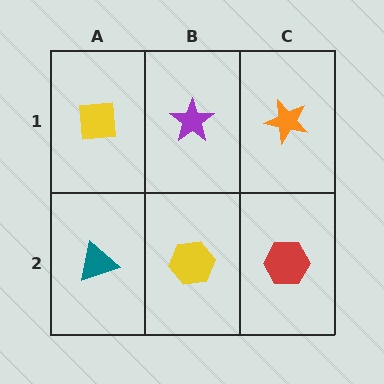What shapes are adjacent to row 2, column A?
A yellow square (row 1, column A), a yellow hexagon (row 2, column B).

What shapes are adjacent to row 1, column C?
A red hexagon (row 2, column C), a purple star (row 1, column B).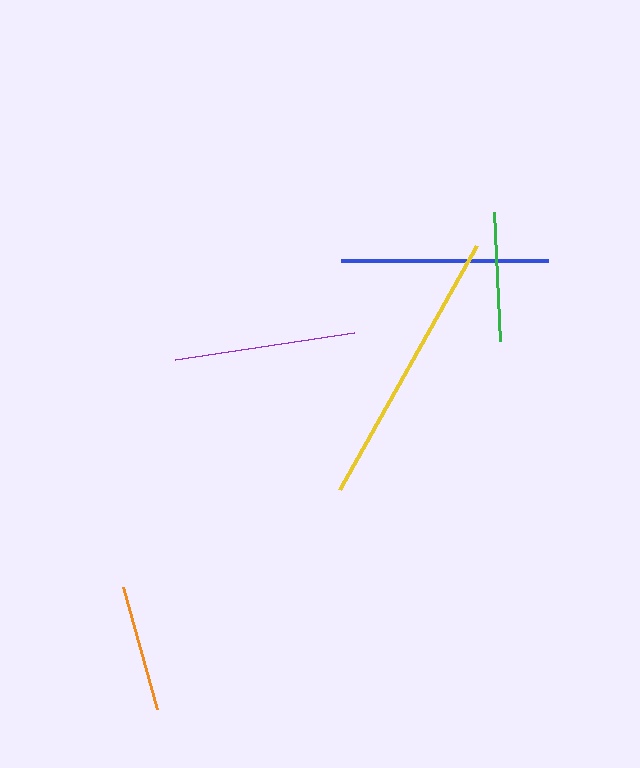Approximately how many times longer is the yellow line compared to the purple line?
The yellow line is approximately 1.5 times the length of the purple line.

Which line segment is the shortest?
The orange line is the shortest at approximately 127 pixels.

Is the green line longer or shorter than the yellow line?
The yellow line is longer than the green line.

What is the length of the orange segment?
The orange segment is approximately 127 pixels long.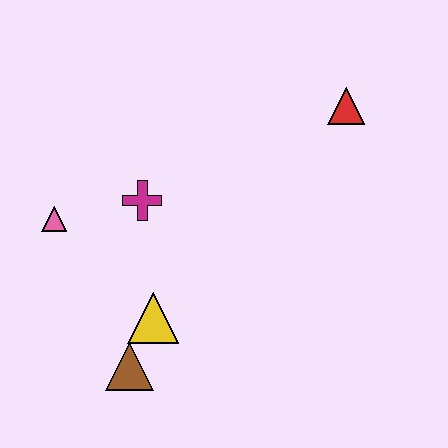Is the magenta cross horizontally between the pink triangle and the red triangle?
Yes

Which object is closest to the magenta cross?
The pink triangle is closest to the magenta cross.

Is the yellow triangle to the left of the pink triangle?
No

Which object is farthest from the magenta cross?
The red triangle is farthest from the magenta cross.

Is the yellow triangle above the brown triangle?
Yes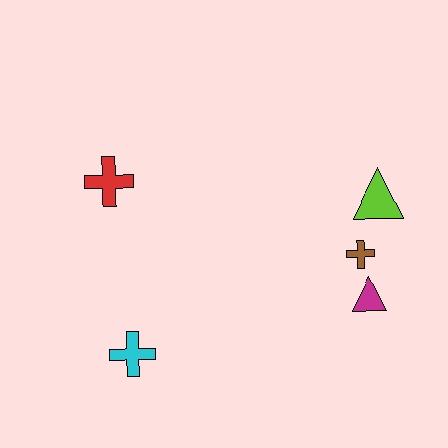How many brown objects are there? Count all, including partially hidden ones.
There is 1 brown object.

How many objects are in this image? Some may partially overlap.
There are 5 objects.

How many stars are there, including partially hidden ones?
There are no stars.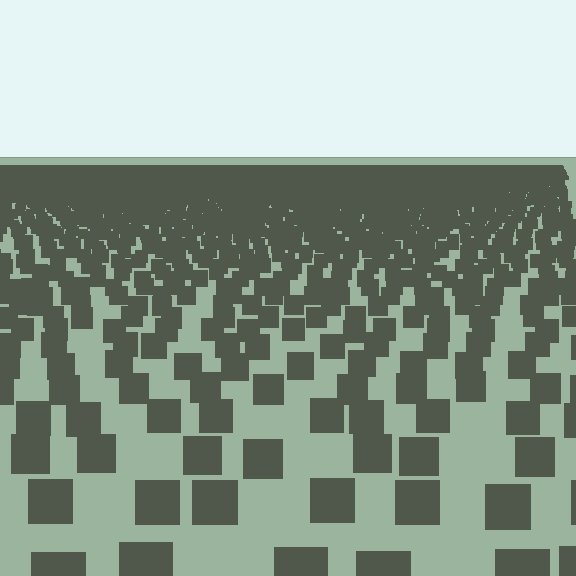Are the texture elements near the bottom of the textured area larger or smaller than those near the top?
Larger. Near the bottom, elements are closer to the viewer and appear at a bigger on-screen size.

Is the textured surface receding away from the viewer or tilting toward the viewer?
The surface is receding away from the viewer. Texture elements get smaller and denser toward the top.